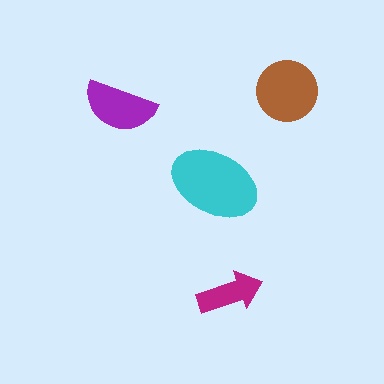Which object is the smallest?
The magenta arrow.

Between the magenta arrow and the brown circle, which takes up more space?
The brown circle.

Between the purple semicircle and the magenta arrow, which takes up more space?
The purple semicircle.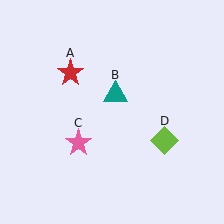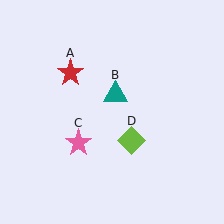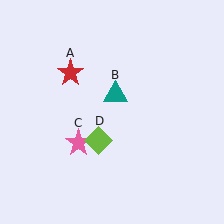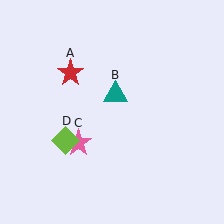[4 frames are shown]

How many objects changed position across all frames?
1 object changed position: lime diamond (object D).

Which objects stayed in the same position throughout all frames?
Red star (object A) and teal triangle (object B) and pink star (object C) remained stationary.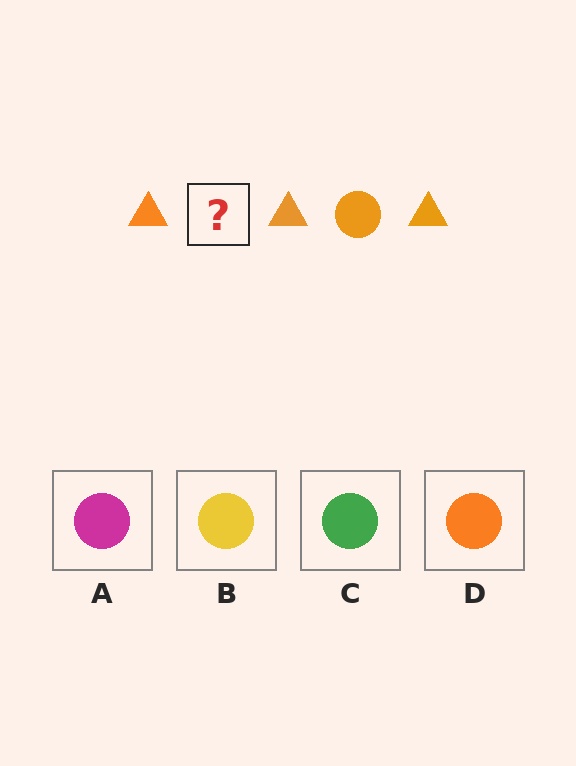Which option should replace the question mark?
Option D.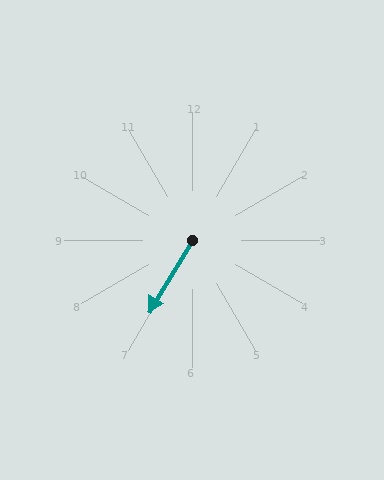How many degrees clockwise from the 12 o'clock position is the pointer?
Approximately 211 degrees.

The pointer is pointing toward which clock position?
Roughly 7 o'clock.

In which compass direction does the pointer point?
Southwest.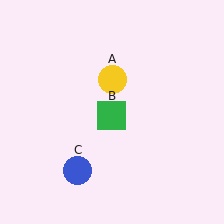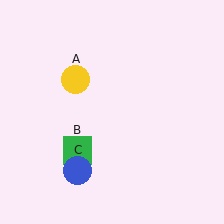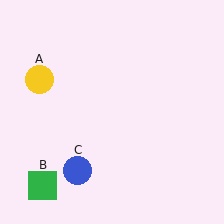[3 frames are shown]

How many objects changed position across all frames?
2 objects changed position: yellow circle (object A), green square (object B).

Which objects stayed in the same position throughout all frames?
Blue circle (object C) remained stationary.